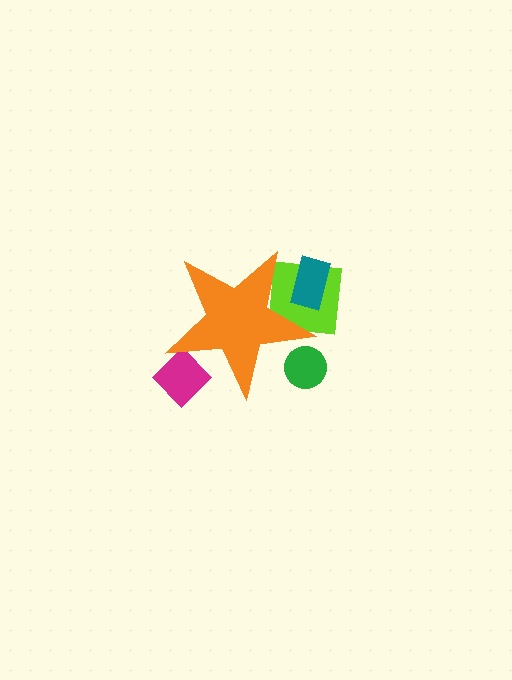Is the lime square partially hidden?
Yes, the lime square is partially hidden behind the orange star.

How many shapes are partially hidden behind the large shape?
4 shapes are partially hidden.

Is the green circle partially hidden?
Yes, the green circle is partially hidden behind the orange star.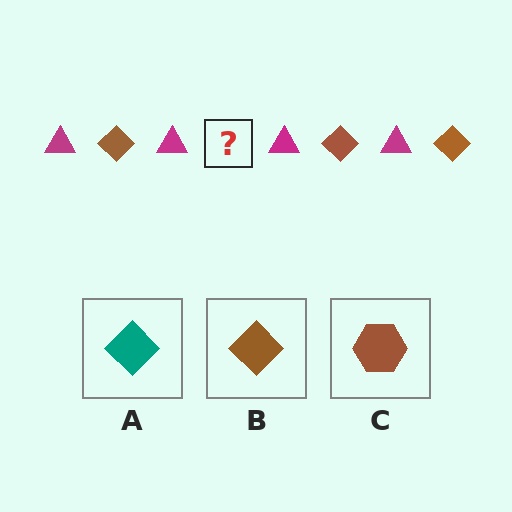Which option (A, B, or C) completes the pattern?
B.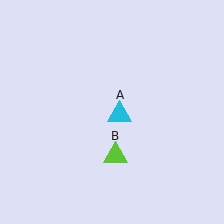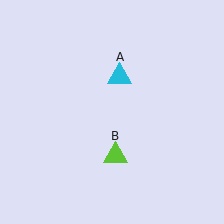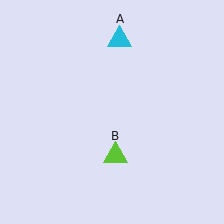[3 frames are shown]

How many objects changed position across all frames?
1 object changed position: cyan triangle (object A).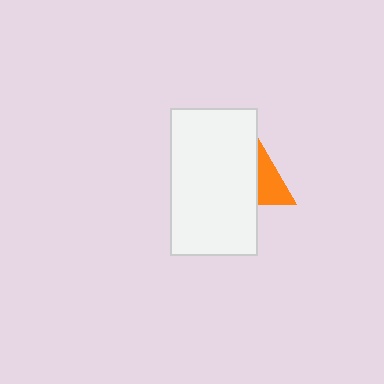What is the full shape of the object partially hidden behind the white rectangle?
The partially hidden object is an orange triangle.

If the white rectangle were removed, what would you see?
You would see the complete orange triangle.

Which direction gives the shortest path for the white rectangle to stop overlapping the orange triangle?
Moving left gives the shortest separation.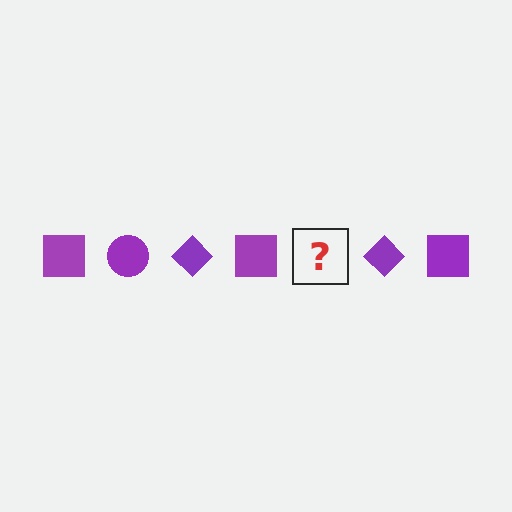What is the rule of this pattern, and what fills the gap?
The rule is that the pattern cycles through square, circle, diamond shapes in purple. The gap should be filled with a purple circle.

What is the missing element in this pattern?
The missing element is a purple circle.